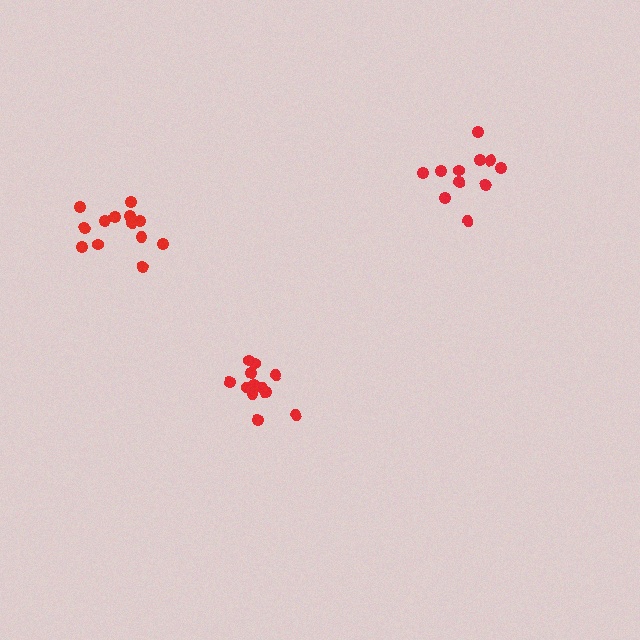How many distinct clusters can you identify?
There are 3 distinct clusters.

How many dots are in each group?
Group 1: 12 dots, Group 2: 13 dots, Group 3: 11 dots (36 total).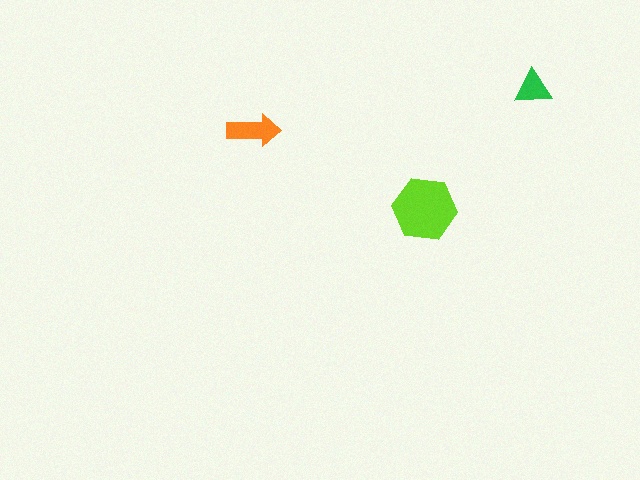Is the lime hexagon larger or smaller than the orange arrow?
Larger.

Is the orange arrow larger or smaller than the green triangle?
Larger.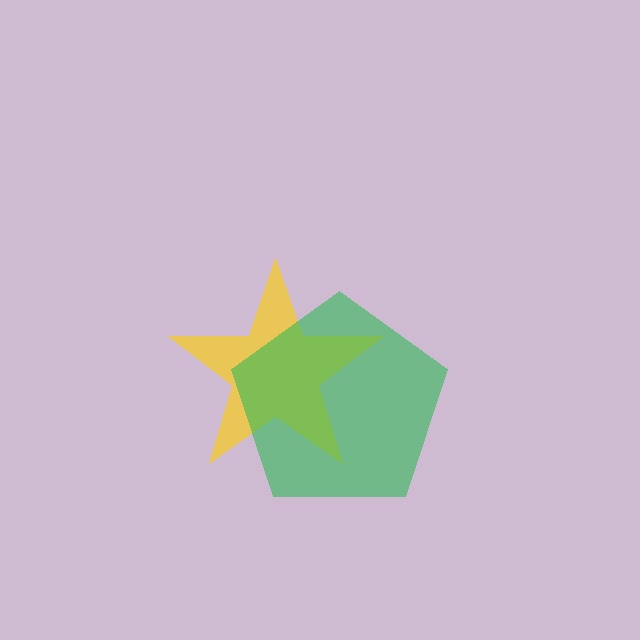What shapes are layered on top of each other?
The layered shapes are: a yellow star, a green pentagon.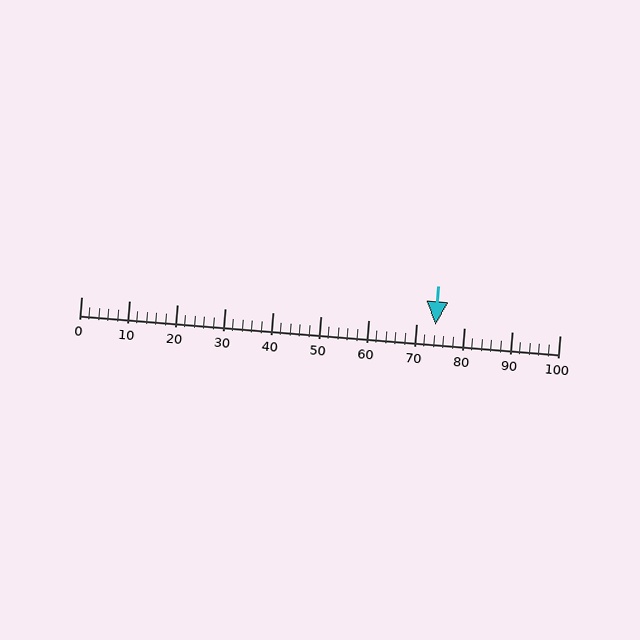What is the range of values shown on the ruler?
The ruler shows values from 0 to 100.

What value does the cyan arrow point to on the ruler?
The cyan arrow points to approximately 74.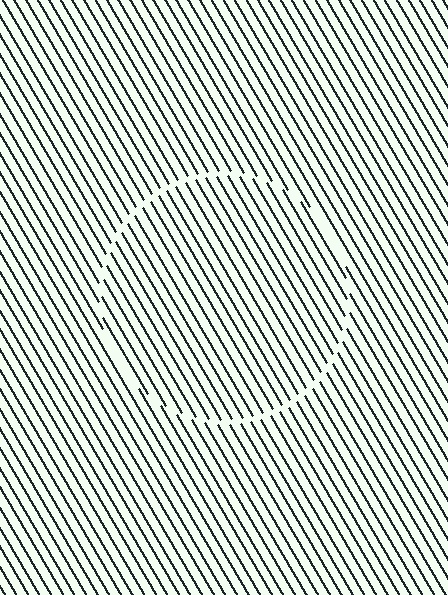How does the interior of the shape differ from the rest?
The interior of the shape contains the same grating, shifted by half a period — the contour is defined by the phase discontinuity where line-ends from the inner and outer gratings abut.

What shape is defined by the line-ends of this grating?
An illusory circle. The interior of the shape contains the same grating, shifted by half a period — the contour is defined by the phase discontinuity where line-ends from the inner and outer gratings abut.